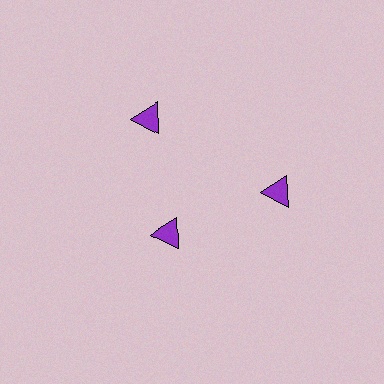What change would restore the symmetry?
The symmetry would be restored by moving it outward, back onto the ring so that all 3 triangles sit at equal angles and equal distance from the center.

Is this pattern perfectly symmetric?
No. The 3 purple triangles are arranged in a ring, but one element near the 7 o'clock position is pulled inward toward the center, breaking the 3-fold rotational symmetry.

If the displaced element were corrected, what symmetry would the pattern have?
It would have 3-fold rotational symmetry — the pattern would map onto itself every 120 degrees.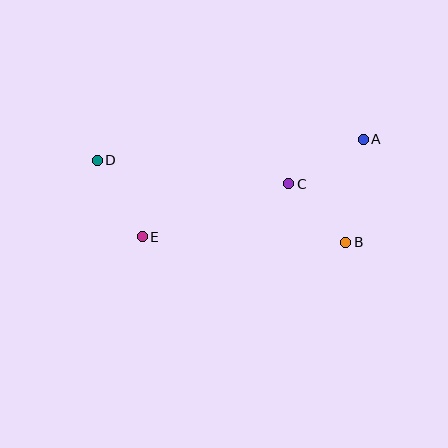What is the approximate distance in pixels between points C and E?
The distance between C and E is approximately 156 pixels.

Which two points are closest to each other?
Points B and C are closest to each other.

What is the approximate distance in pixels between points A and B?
The distance between A and B is approximately 105 pixels.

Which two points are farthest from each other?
Points A and D are farthest from each other.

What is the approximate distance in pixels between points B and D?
The distance between B and D is approximately 262 pixels.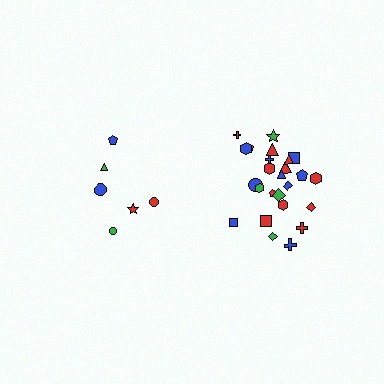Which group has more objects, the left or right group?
The right group.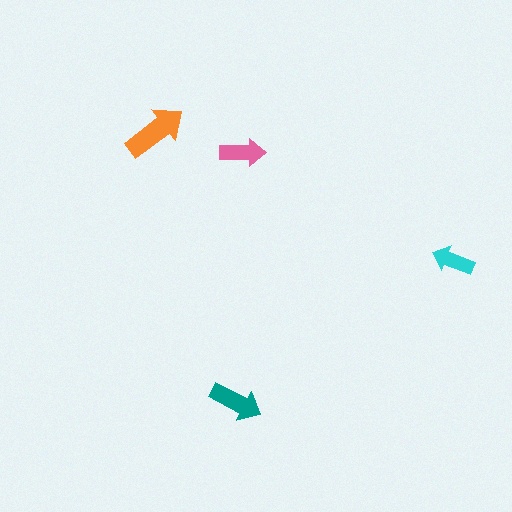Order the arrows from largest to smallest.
the orange one, the teal one, the pink one, the cyan one.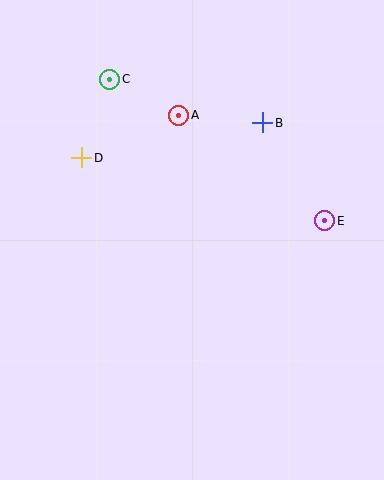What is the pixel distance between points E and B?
The distance between E and B is 116 pixels.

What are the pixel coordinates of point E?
Point E is at (325, 221).